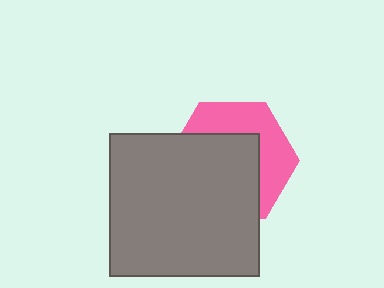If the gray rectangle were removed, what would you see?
You would see the complete pink hexagon.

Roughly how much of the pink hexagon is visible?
A small part of it is visible (roughly 42%).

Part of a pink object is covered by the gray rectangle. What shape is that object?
It is a hexagon.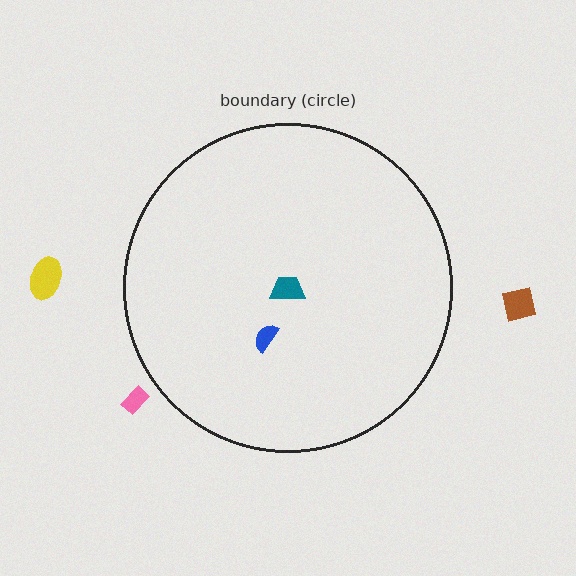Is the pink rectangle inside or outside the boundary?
Outside.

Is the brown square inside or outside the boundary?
Outside.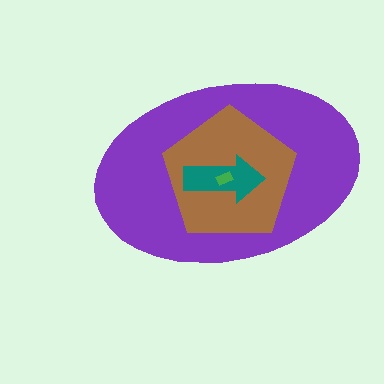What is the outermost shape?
The purple ellipse.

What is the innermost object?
The green rectangle.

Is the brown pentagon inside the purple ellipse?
Yes.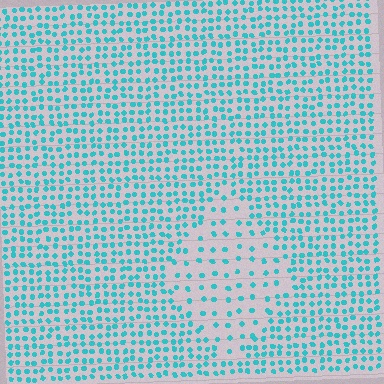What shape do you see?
I see a diamond.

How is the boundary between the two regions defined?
The boundary is defined by a change in element density (approximately 2.4x ratio). All elements are the same color, size, and shape.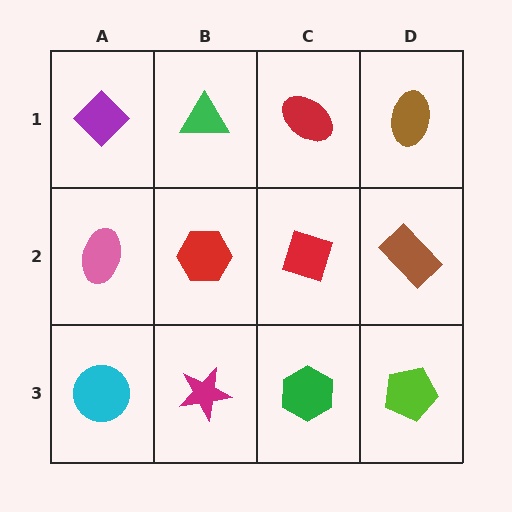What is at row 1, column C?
A red ellipse.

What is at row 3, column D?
A lime pentagon.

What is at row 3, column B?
A magenta star.